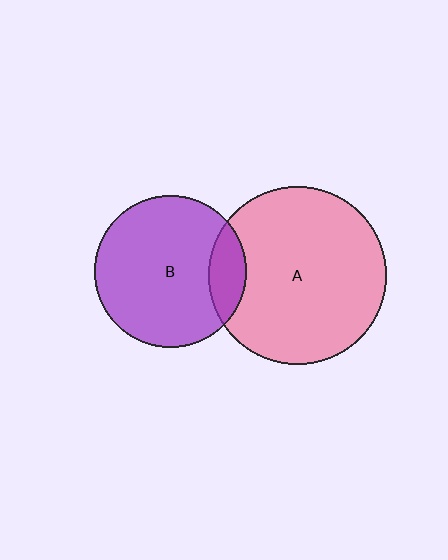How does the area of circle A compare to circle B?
Approximately 1.4 times.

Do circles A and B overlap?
Yes.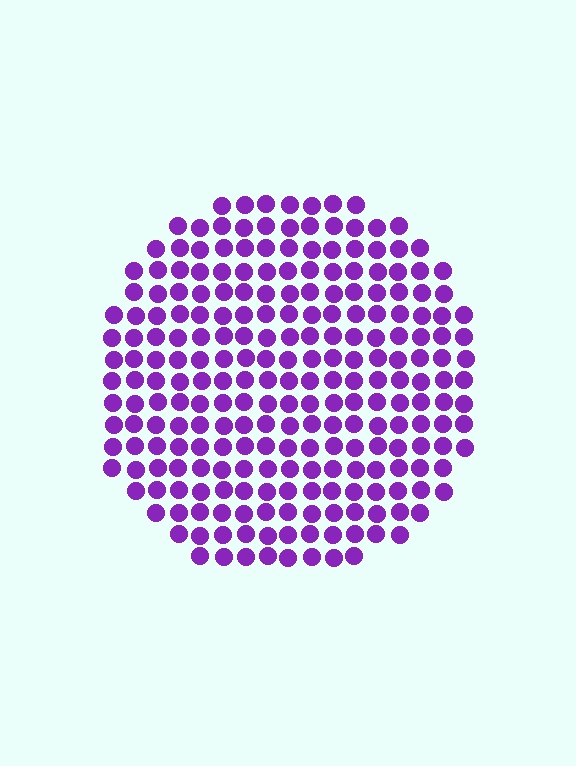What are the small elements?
The small elements are circles.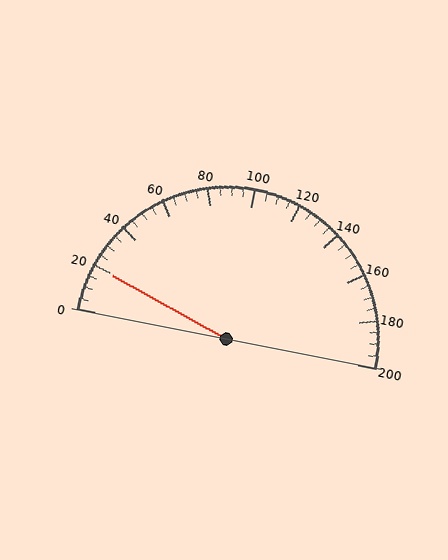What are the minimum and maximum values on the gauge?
The gauge ranges from 0 to 200.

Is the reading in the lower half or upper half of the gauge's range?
The reading is in the lower half of the range (0 to 200).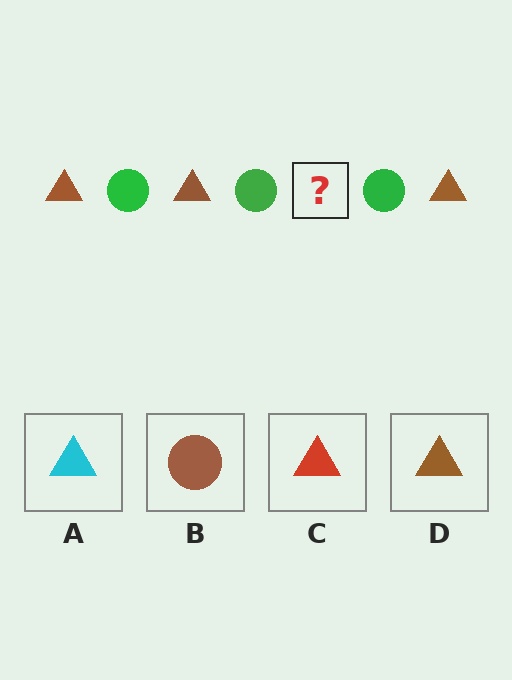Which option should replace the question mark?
Option D.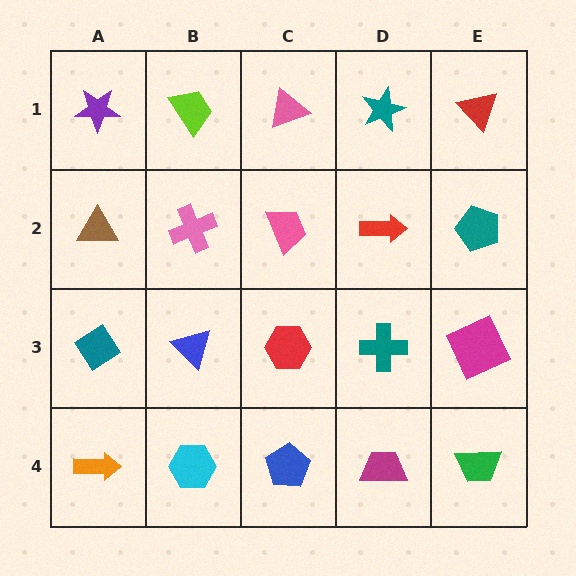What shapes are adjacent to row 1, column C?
A pink trapezoid (row 2, column C), a lime trapezoid (row 1, column B), a teal star (row 1, column D).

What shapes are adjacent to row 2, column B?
A lime trapezoid (row 1, column B), a blue triangle (row 3, column B), a brown triangle (row 2, column A), a pink trapezoid (row 2, column C).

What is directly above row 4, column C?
A red hexagon.